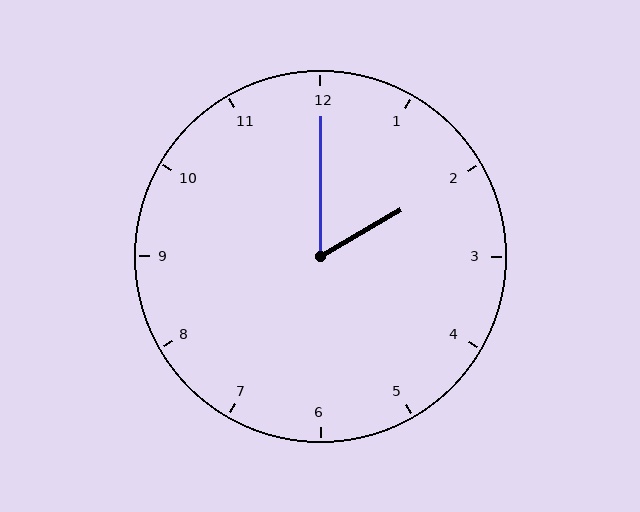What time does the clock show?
2:00.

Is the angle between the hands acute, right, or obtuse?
It is acute.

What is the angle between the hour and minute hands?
Approximately 60 degrees.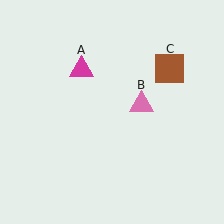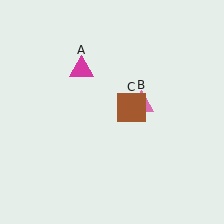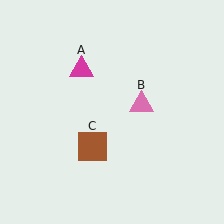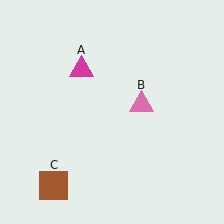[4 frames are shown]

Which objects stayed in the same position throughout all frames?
Magenta triangle (object A) and pink triangle (object B) remained stationary.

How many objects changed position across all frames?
1 object changed position: brown square (object C).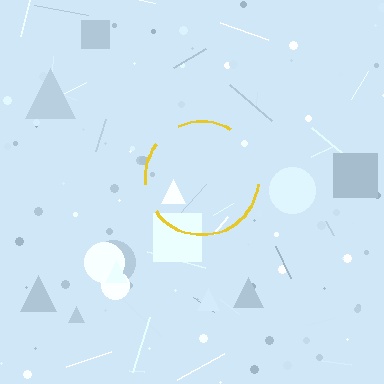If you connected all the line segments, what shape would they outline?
They would outline a circle.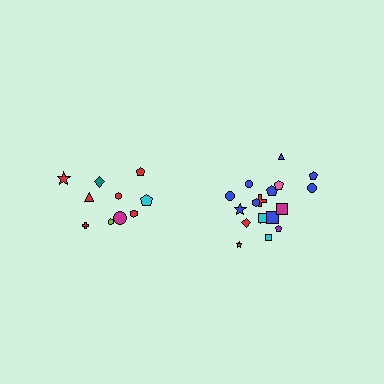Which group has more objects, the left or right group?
The right group.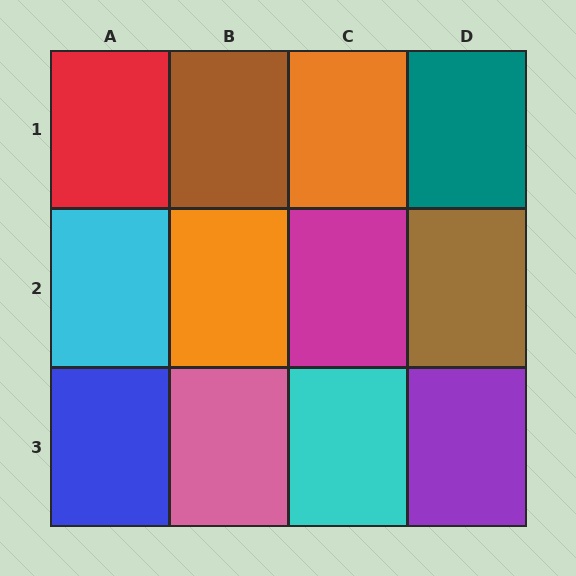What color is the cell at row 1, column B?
Brown.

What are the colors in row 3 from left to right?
Blue, pink, cyan, purple.